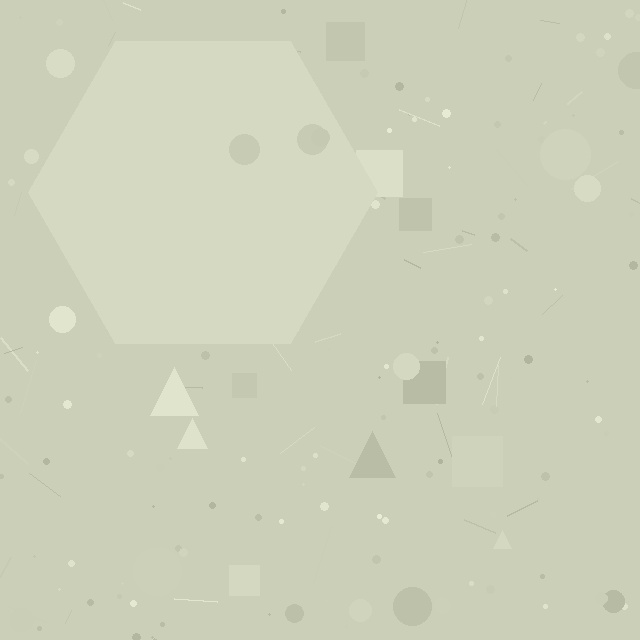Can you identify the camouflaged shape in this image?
The camouflaged shape is a hexagon.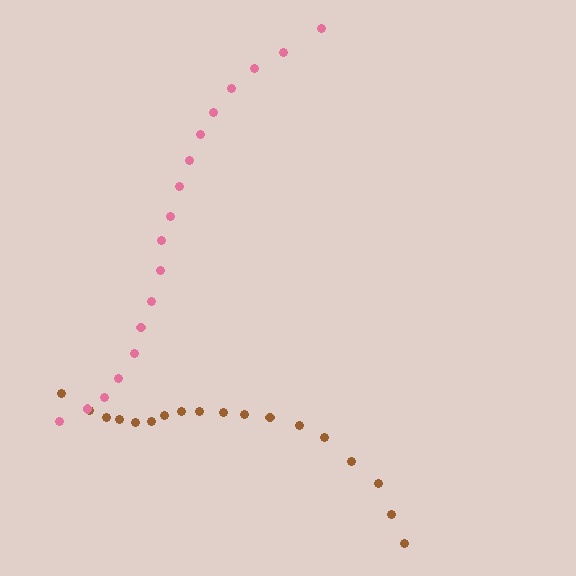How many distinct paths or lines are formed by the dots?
There are 2 distinct paths.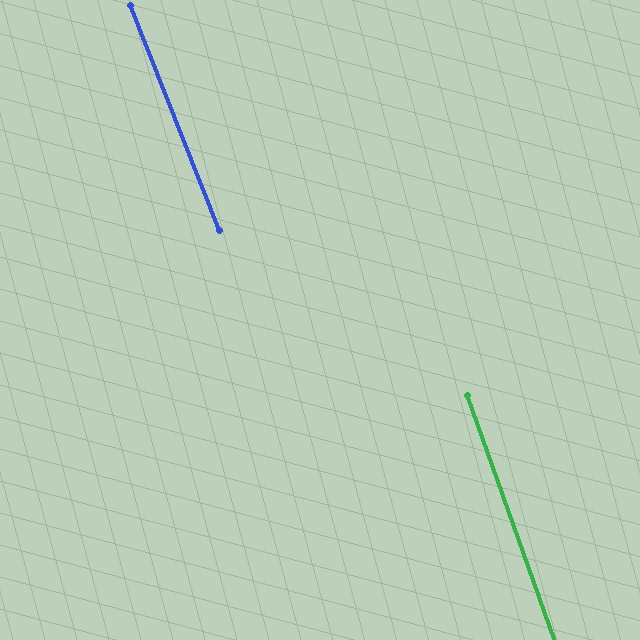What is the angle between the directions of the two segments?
Approximately 2 degrees.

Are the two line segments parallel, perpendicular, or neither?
Parallel — their directions differ by only 1.7°.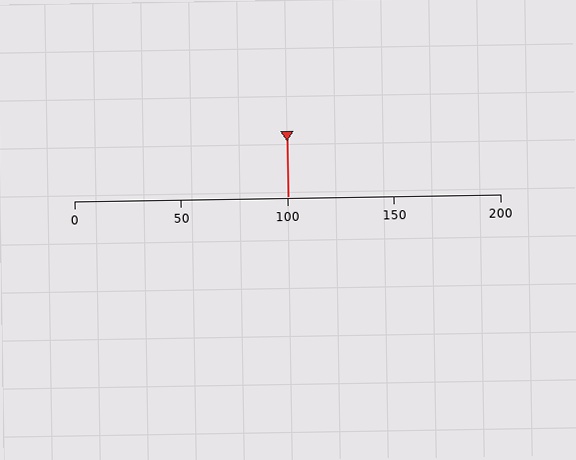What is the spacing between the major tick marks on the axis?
The major ticks are spaced 50 apart.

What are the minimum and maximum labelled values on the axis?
The axis runs from 0 to 200.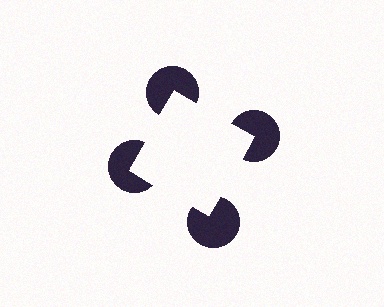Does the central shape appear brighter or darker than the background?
It typically appears slightly brighter than the background, even though no actual brightness change is drawn.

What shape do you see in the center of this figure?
An illusory square — its edges are inferred from the aligned wedge cuts in the pac-man discs, not physically drawn.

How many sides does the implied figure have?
4 sides.